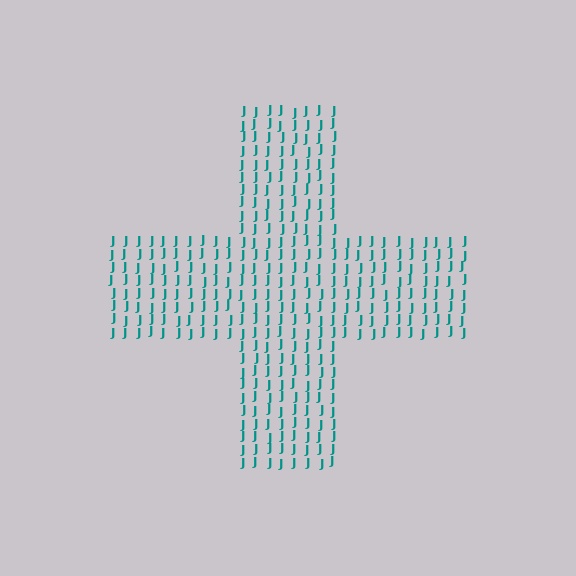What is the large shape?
The large shape is a cross.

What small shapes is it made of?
It is made of small letter J's.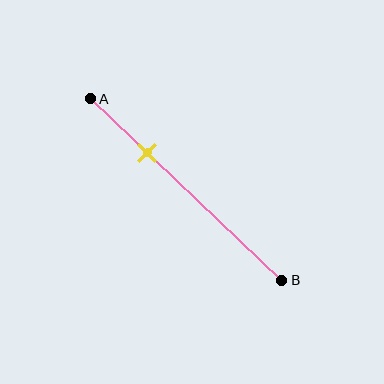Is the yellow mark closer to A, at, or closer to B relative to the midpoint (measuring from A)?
The yellow mark is closer to point A than the midpoint of segment AB.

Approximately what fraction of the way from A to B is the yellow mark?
The yellow mark is approximately 30% of the way from A to B.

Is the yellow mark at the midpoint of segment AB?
No, the mark is at about 30% from A, not at the 50% midpoint.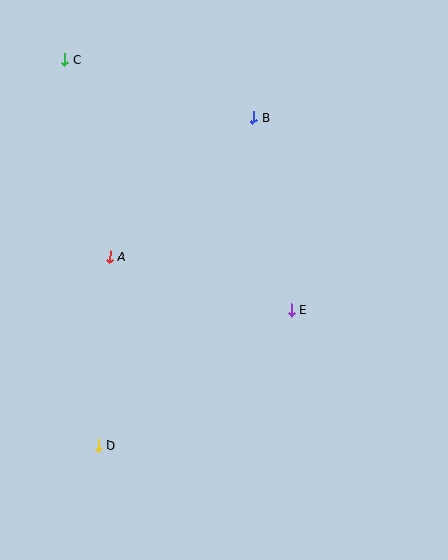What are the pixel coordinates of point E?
Point E is at (291, 310).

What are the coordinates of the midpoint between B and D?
The midpoint between B and D is at (176, 281).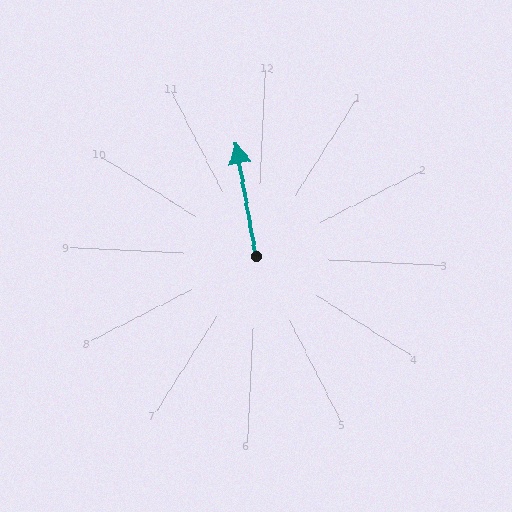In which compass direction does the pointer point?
North.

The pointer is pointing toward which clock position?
Roughly 12 o'clock.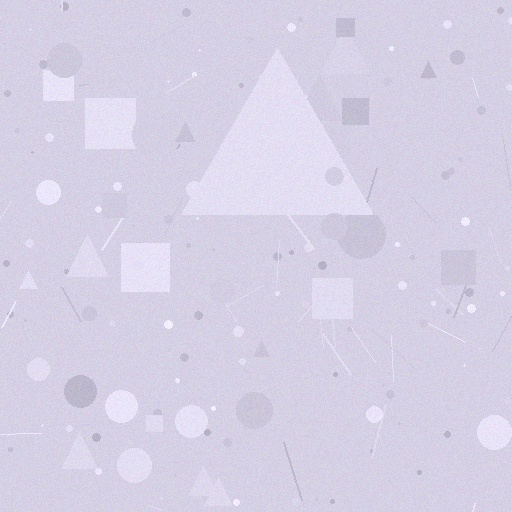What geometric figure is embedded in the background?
A triangle is embedded in the background.